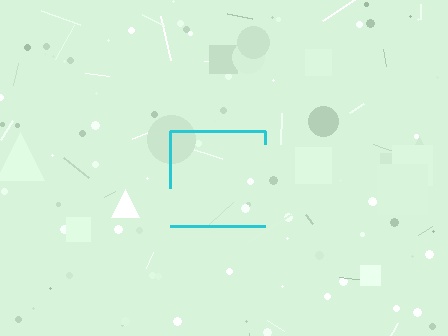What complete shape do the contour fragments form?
The contour fragments form a square.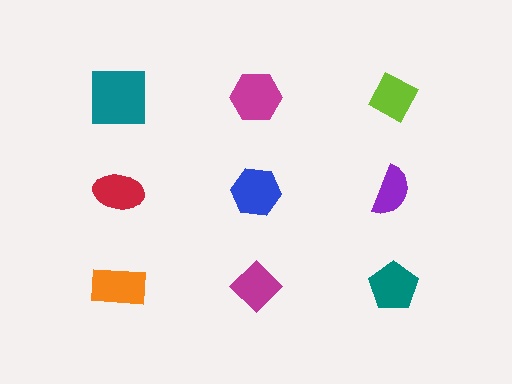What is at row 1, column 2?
A magenta hexagon.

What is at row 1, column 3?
A lime diamond.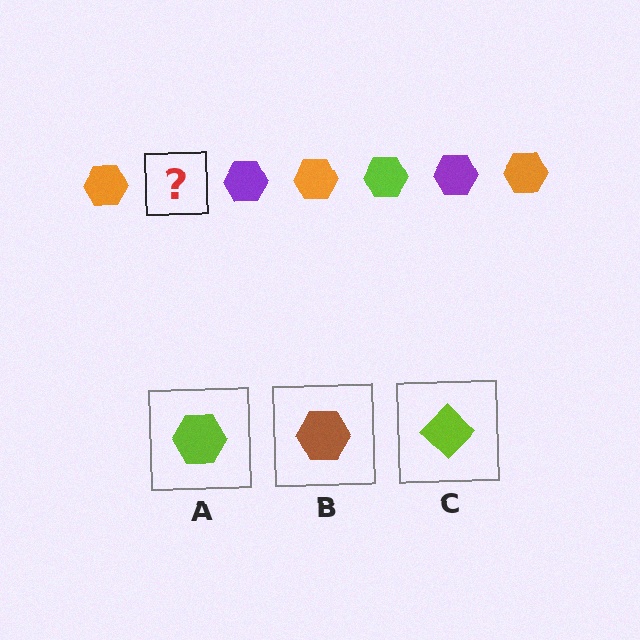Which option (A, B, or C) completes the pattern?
A.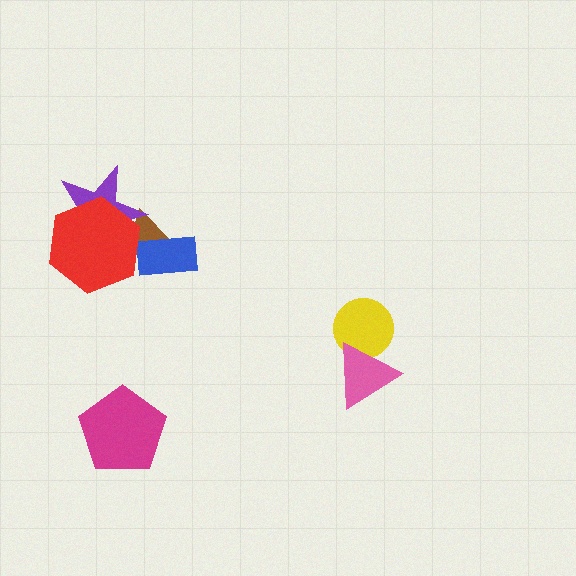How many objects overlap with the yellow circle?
1 object overlaps with the yellow circle.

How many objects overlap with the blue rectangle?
1 object overlaps with the blue rectangle.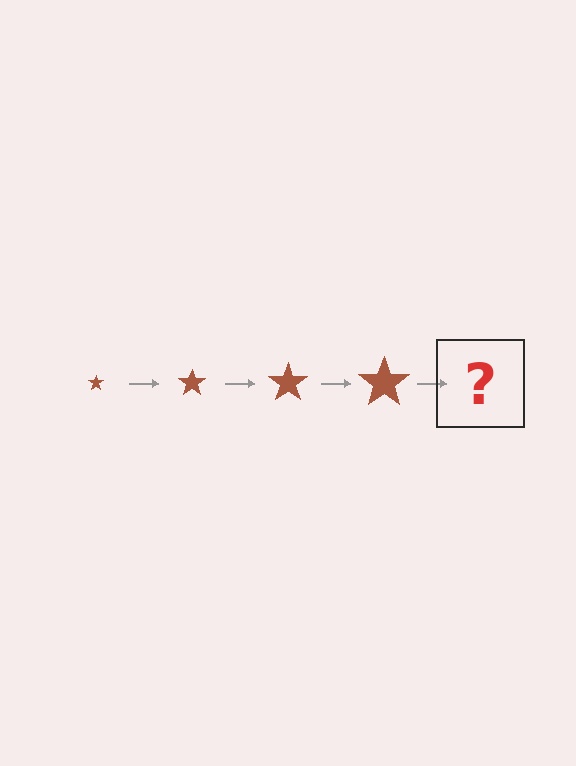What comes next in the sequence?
The next element should be a brown star, larger than the previous one.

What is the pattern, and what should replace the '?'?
The pattern is that the star gets progressively larger each step. The '?' should be a brown star, larger than the previous one.